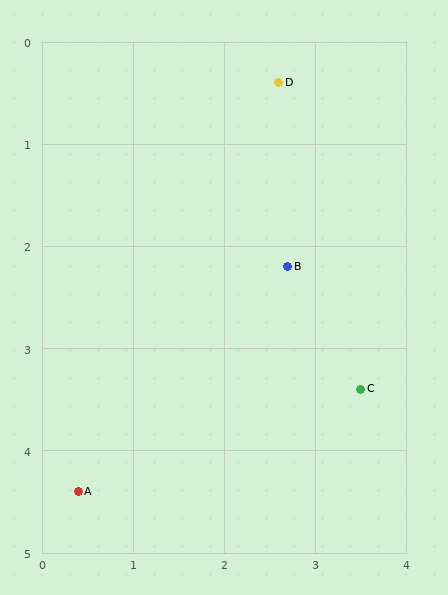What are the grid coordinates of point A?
Point A is at approximately (0.4, 4.4).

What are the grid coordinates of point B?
Point B is at approximately (2.7, 2.2).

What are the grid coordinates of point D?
Point D is at approximately (2.6, 0.4).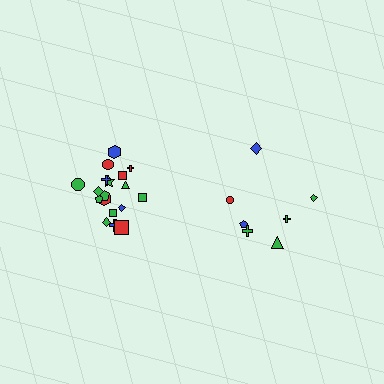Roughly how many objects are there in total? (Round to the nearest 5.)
Roughly 25 objects in total.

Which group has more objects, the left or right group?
The left group.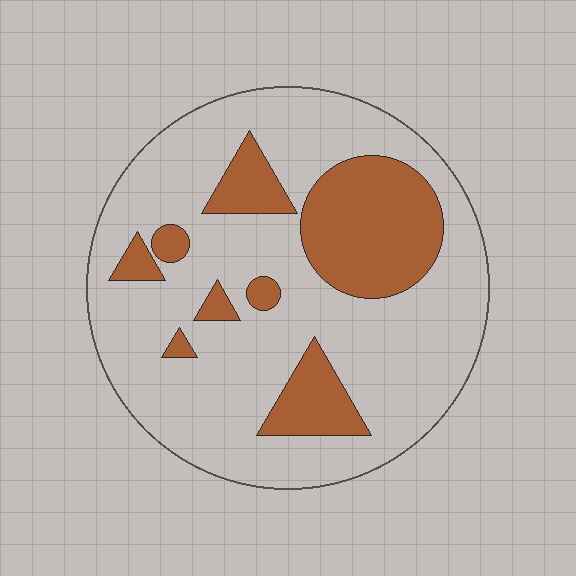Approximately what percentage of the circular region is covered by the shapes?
Approximately 25%.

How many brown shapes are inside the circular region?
8.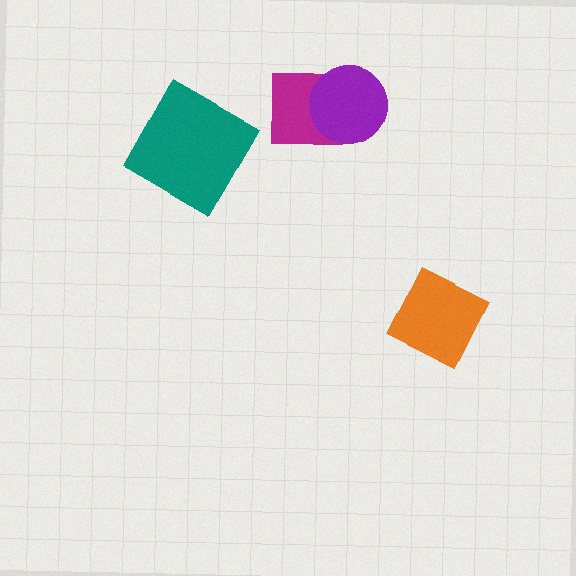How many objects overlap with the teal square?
0 objects overlap with the teal square.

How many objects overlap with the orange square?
0 objects overlap with the orange square.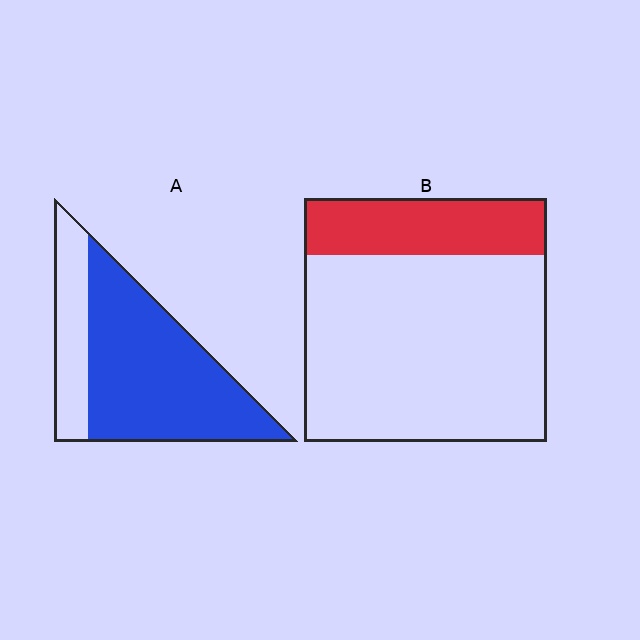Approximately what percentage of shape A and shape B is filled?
A is approximately 75% and B is approximately 25%.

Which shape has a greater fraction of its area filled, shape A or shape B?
Shape A.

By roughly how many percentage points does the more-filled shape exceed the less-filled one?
By roughly 50 percentage points (A over B).